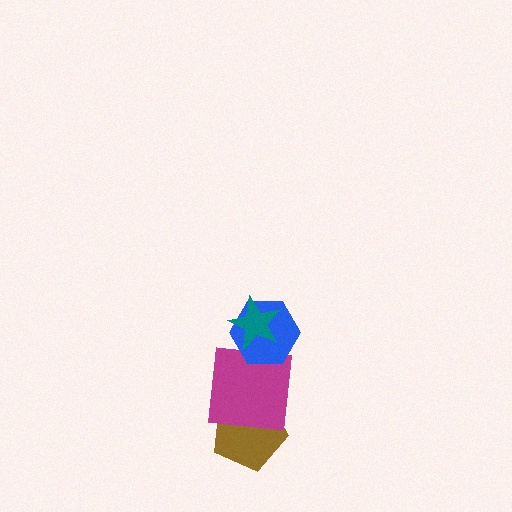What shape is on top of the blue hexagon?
The teal star is on top of the blue hexagon.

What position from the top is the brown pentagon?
The brown pentagon is 4th from the top.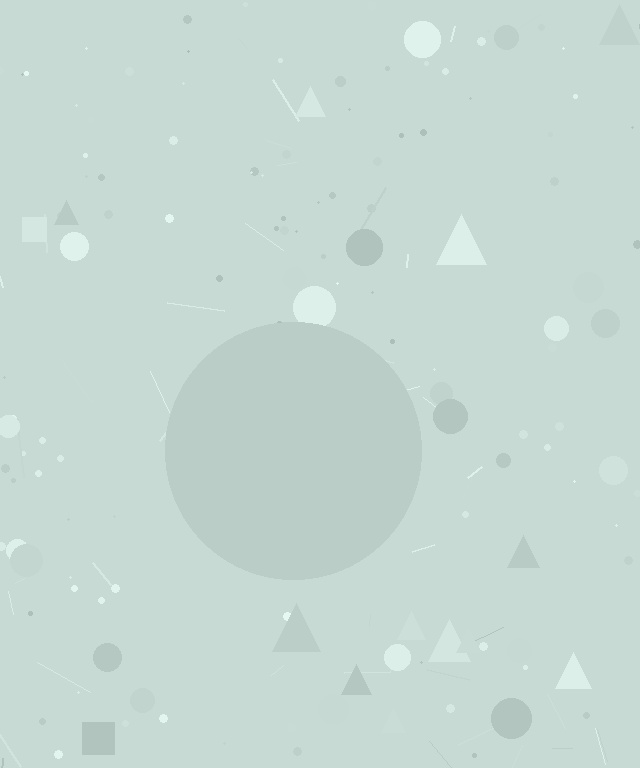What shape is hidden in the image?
A circle is hidden in the image.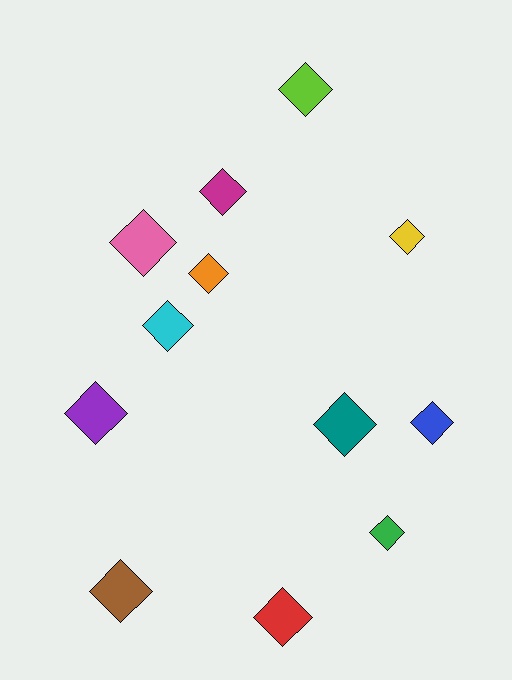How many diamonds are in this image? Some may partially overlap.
There are 12 diamonds.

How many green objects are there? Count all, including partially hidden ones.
There is 1 green object.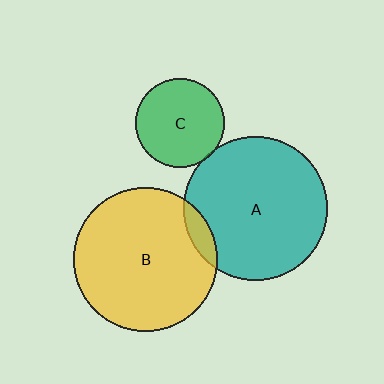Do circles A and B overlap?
Yes.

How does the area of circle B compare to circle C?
Approximately 2.6 times.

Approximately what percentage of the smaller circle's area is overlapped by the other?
Approximately 5%.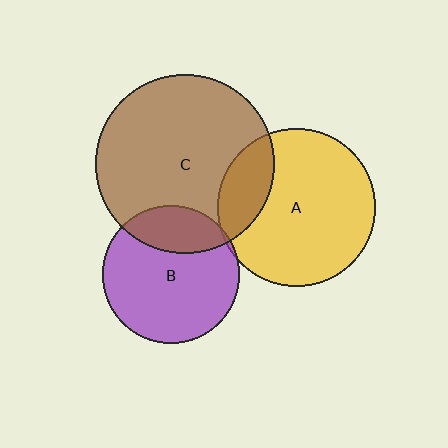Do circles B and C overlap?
Yes.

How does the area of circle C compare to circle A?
Approximately 1.3 times.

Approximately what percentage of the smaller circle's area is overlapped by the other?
Approximately 25%.